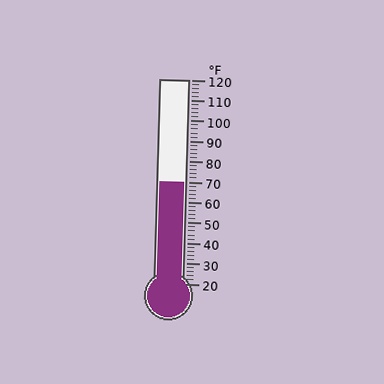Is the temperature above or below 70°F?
The temperature is at 70°F.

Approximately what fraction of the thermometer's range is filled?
The thermometer is filled to approximately 50% of its range.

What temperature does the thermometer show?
The thermometer shows approximately 70°F.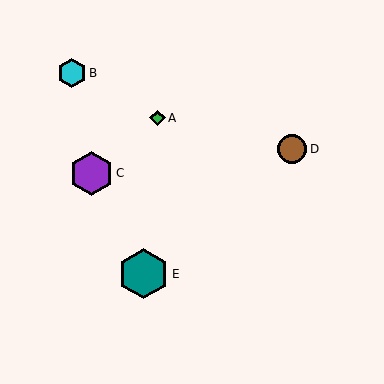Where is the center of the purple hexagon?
The center of the purple hexagon is at (92, 173).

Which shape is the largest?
The teal hexagon (labeled E) is the largest.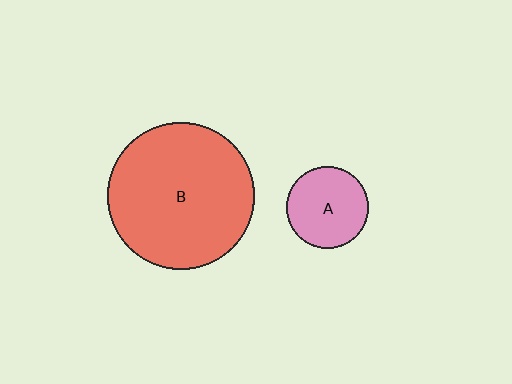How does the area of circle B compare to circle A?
Approximately 3.2 times.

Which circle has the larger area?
Circle B (red).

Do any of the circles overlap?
No, none of the circles overlap.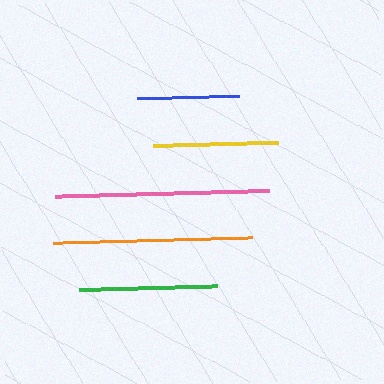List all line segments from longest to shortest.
From longest to shortest: pink, orange, green, yellow, blue.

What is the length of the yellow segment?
The yellow segment is approximately 126 pixels long.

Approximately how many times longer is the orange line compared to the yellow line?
The orange line is approximately 1.6 times the length of the yellow line.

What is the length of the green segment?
The green segment is approximately 138 pixels long.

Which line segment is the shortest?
The blue line is the shortest at approximately 102 pixels.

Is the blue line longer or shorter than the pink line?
The pink line is longer than the blue line.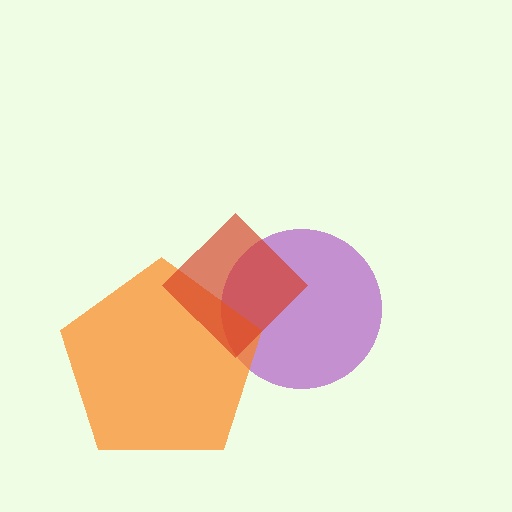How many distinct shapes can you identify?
There are 3 distinct shapes: a purple circle, an orange pentagon, a red diamond.